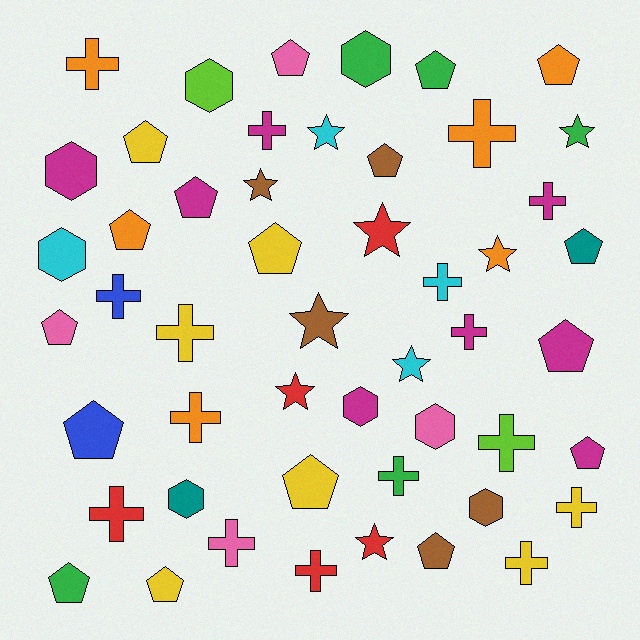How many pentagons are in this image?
There are 17 pentagons.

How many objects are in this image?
There are 50 objects.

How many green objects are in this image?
There are 5 green objects.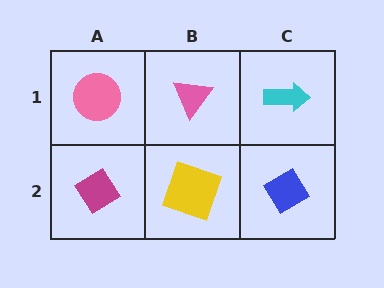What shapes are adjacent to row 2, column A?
A pink circle (row 1, column A), a yellow square (row 2, column B).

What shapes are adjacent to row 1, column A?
A magenta diamond (row 2, column A), a pink triangle (row 1, column B).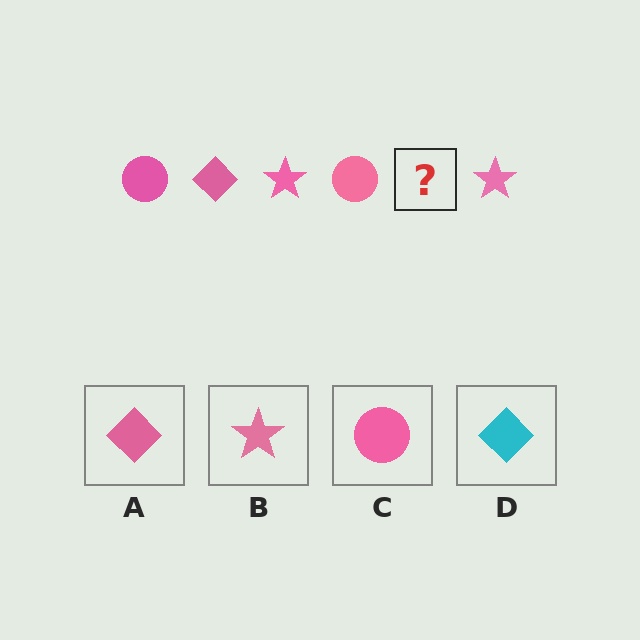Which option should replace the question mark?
Option A.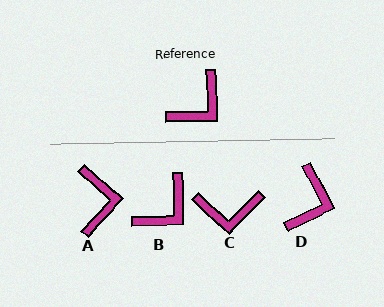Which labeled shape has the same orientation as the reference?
B.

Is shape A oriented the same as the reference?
No, it is off by about 47 degrees.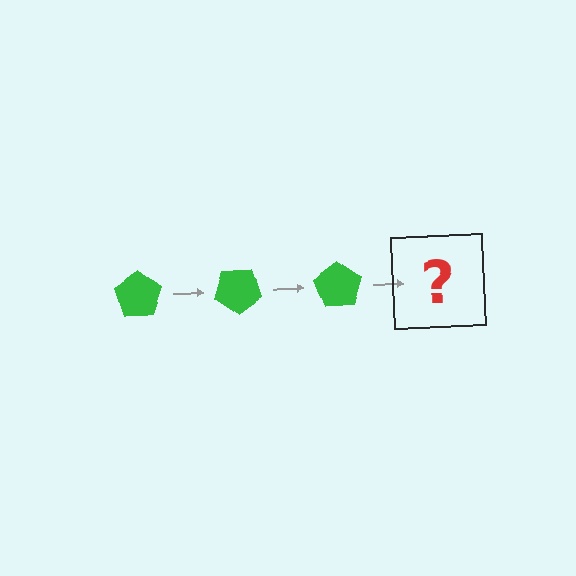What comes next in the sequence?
The next element should be a green pentagon rotated 105 degrees.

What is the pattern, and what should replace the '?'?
The pattern is that the pentagon rotates 35 degrees each step. The '?' should be a green pentagon rotated 105 degrees.